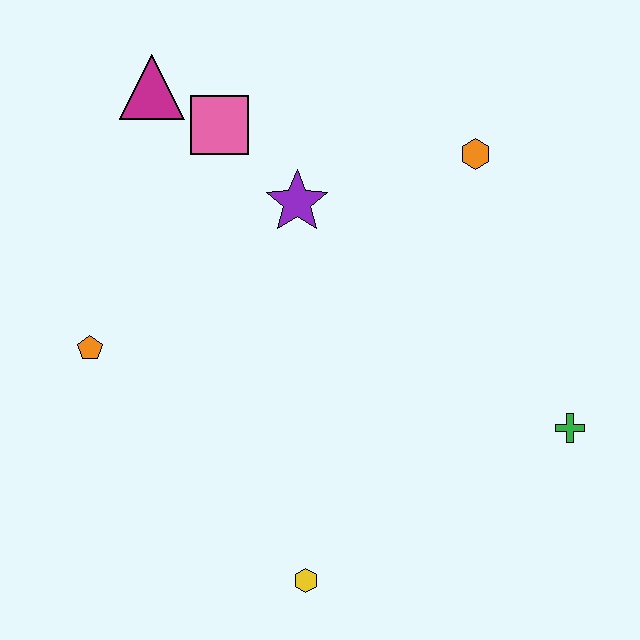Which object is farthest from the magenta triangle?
The green cross is farthest from the magenta triangle.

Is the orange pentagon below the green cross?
No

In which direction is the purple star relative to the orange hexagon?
The purple star is to the left of the orange hexagon.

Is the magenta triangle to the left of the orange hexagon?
Yes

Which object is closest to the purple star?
The pink square is closest to the purple star.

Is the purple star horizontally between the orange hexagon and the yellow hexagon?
No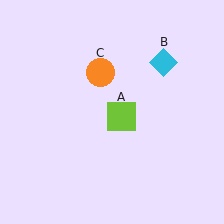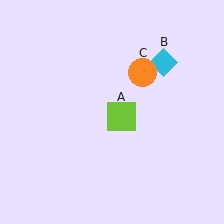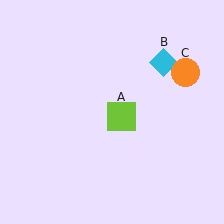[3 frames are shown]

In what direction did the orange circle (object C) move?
The orange circle (object C) moved right.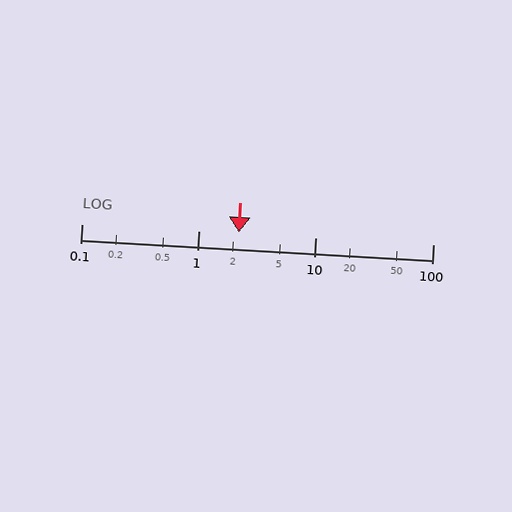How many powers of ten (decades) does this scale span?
The scale spans 3 decades, from 0.1 to 100.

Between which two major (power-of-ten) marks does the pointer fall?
The pointer is between 1 and 10.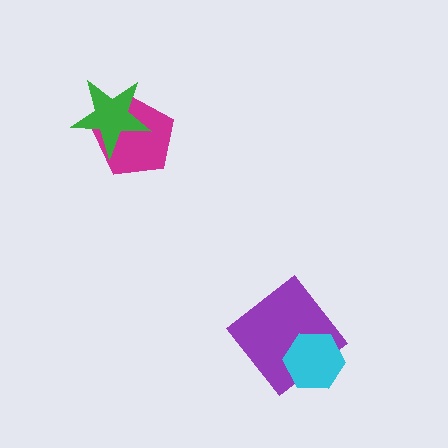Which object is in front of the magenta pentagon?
The green star is in front of the magenta pentagon.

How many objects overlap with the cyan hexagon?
1 object overlaps with the cyan hexagon.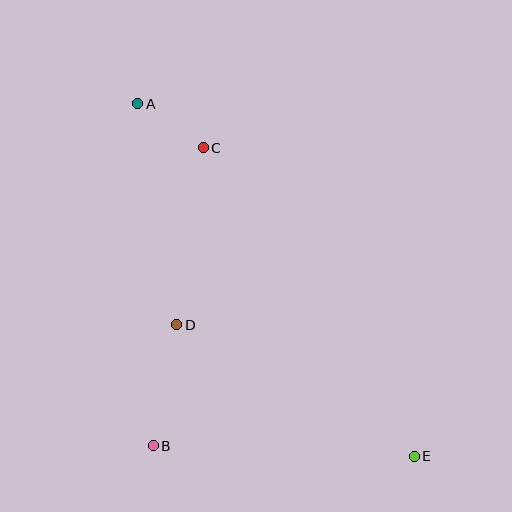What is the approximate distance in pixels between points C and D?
The distance between C and D is approximately 179 pixels.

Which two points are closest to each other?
Points A and C are closest to each other.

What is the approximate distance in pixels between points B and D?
The distance between B and D is approximately 123 pixels.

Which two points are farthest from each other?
Points A and E are farthest from each other.